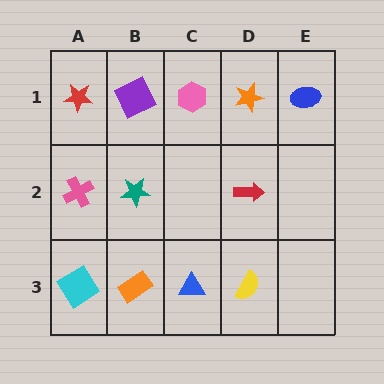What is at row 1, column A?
A red star.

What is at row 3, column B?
An orange rectangle.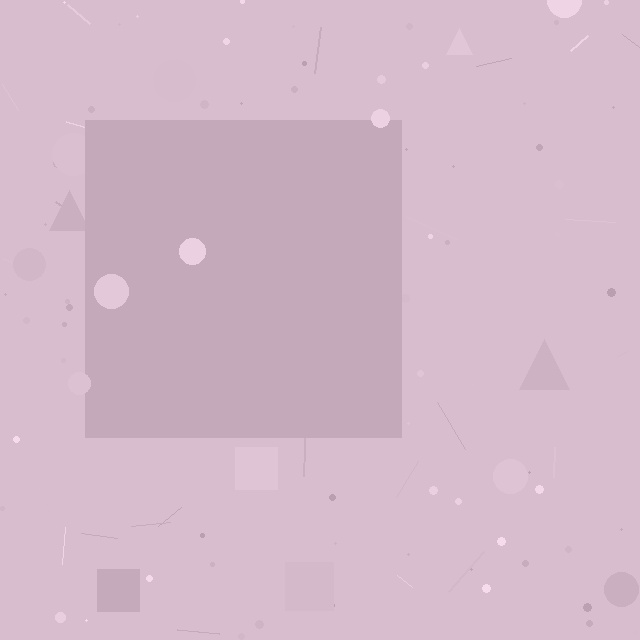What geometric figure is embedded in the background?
A square is embedded in the background.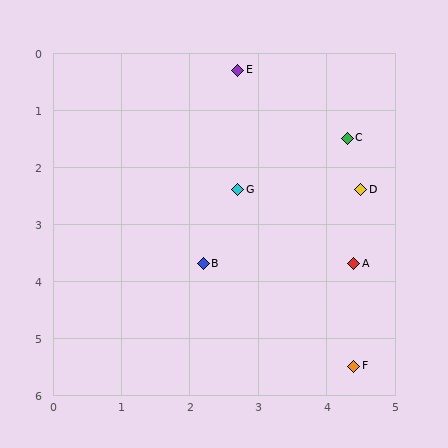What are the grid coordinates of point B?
Point B is at approximately (2.2, 3.7).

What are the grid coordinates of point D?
Point D is at approximately (4.5, 2.4).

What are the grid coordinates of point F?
Point F is at approximately (4.4, 5.5).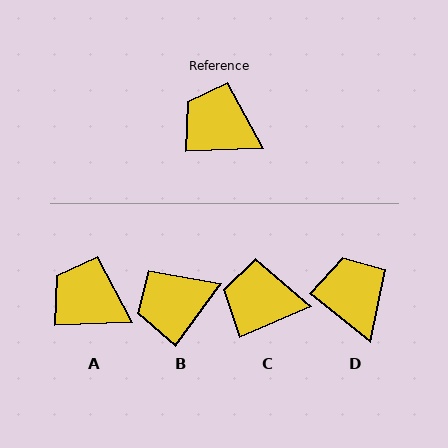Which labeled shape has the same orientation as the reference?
A.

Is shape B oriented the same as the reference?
No, it is off by about 51 degrees.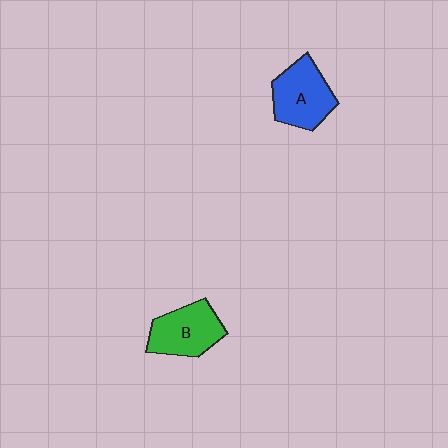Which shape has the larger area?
Shape A (blue).